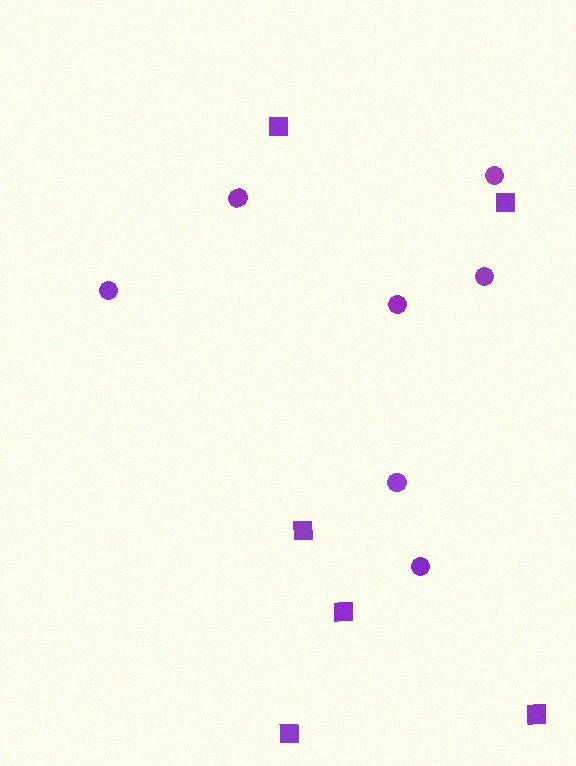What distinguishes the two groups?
There are 2 groups: one group of circles (7) and one group of squares (6).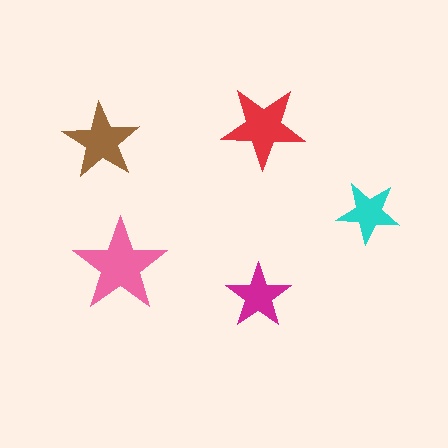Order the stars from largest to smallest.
the pink one, the red one, the brown one, the magenta one, the cyan one.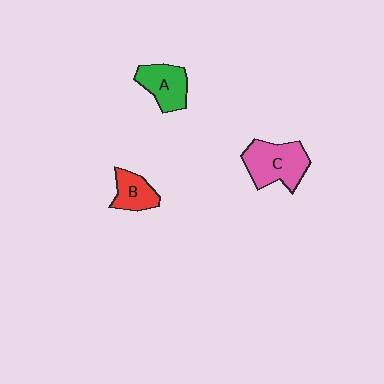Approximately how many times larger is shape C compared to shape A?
Approximately 1.4 times.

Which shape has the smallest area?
Shape B (red).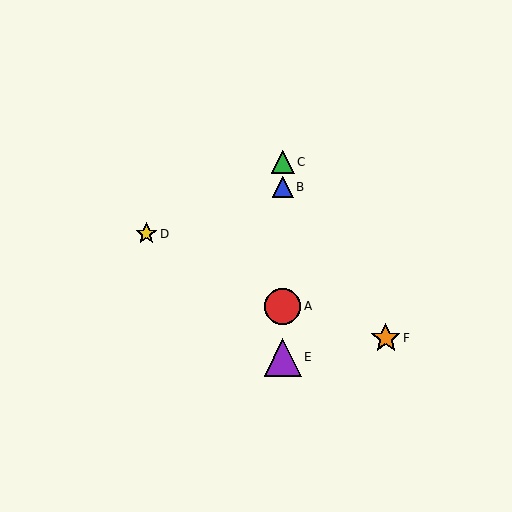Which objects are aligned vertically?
Objects A, B, C, E are aligned vertically.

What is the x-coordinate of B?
Object B is at x≈283.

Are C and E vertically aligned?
Yes, both are at x≈283.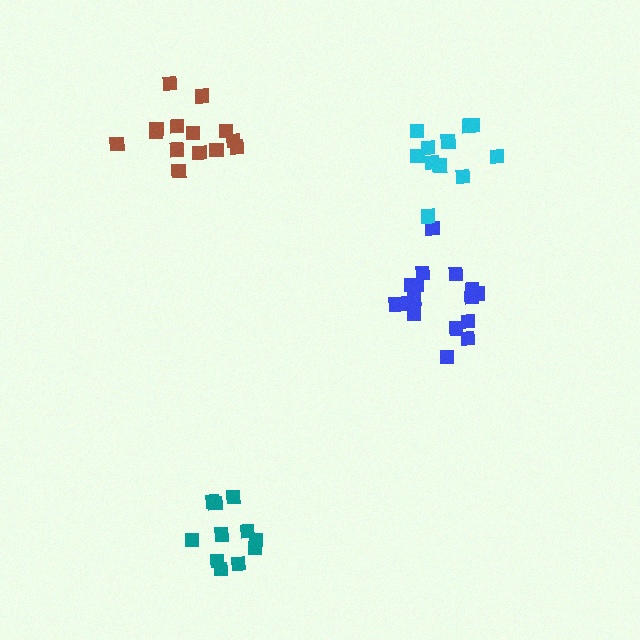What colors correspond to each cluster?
The clusters are colored: blue, teal, brown, cyan.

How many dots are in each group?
Group 1: 16 dots, Group 2: 11 dots, Group 3: 14 dots, Group 4: 11 dots (52 total).